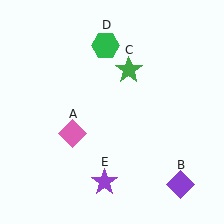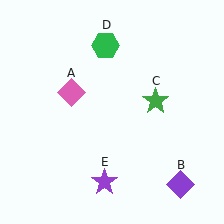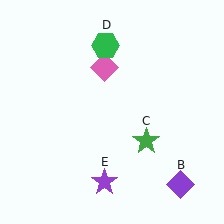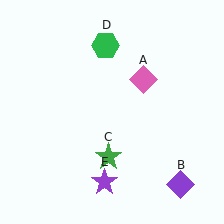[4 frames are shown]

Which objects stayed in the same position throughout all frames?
Purple diamond (object B) and green hexagon (object D) and purple star (object E) remained stationary.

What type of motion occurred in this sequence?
The pink diamond (object A), green star (object C) rotated clockwise around the center of the scene.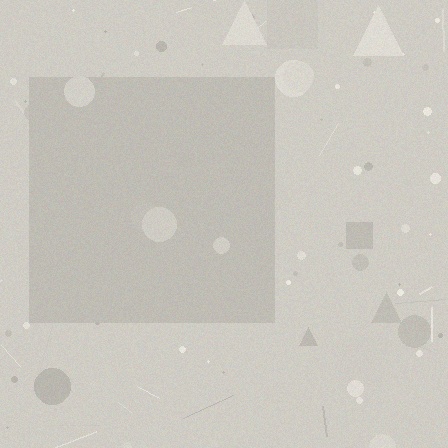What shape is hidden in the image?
A square is hidden in the image.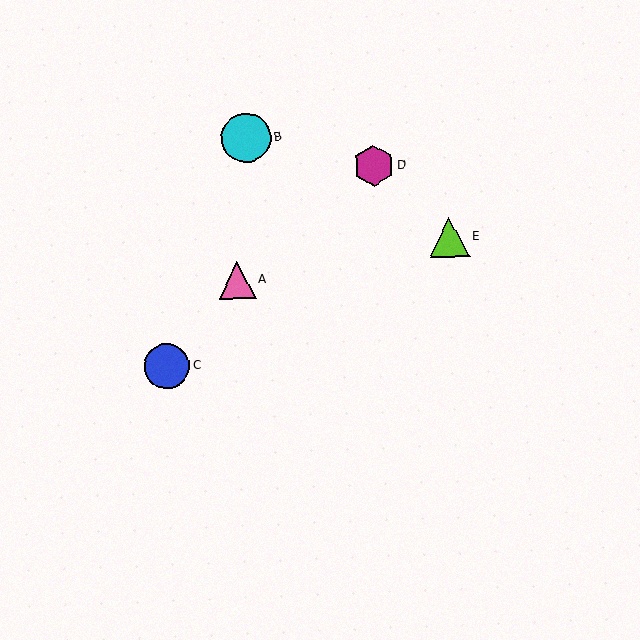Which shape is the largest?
The cyan circle (labeled B) is the largest.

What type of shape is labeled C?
Shape C is a blue circle.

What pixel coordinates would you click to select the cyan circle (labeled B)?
Click at (246, 138) to select the cyan circle B.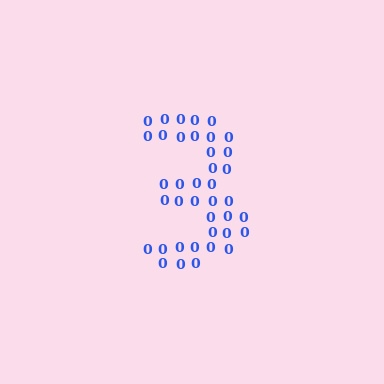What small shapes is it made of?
It is made of small digit 0's.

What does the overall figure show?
The overall figure shows the digit 3.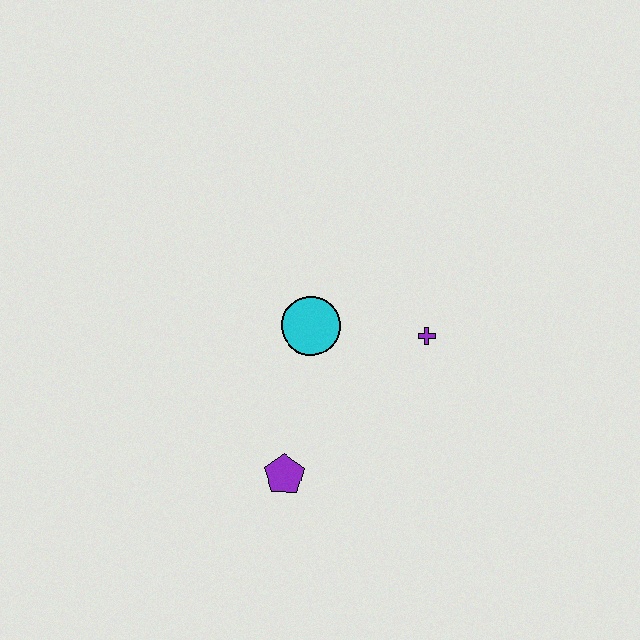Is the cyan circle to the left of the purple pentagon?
No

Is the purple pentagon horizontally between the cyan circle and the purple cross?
No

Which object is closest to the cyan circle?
The purple cross is closest to the cyan circle.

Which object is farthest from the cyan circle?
The purple pentagon is farthest from the cyan circle.